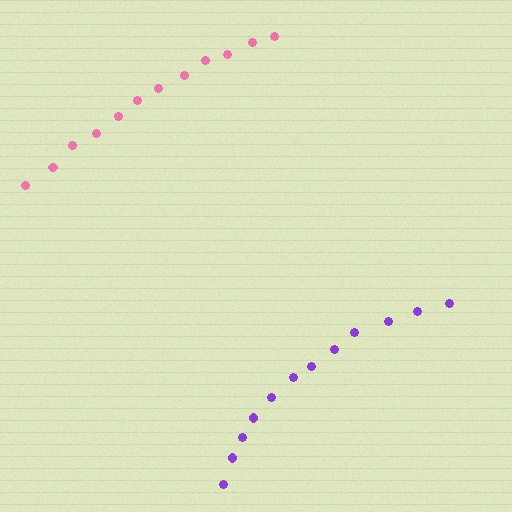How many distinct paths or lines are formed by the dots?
There are 2 distinct paths.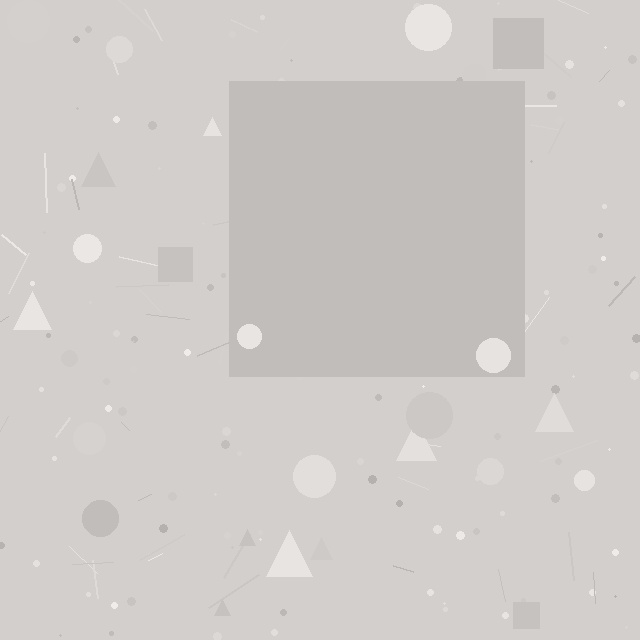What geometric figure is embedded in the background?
A square is embedded in the background.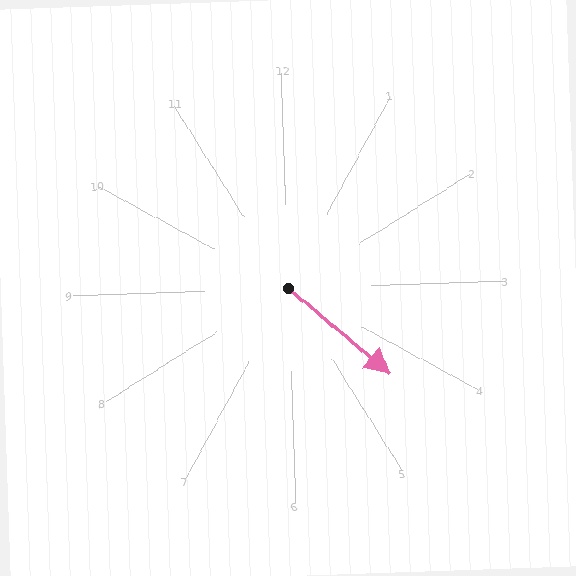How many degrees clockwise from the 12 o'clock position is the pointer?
Approximately 132 degrees.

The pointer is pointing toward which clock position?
Roughly 4 o'clock.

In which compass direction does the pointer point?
Southeast.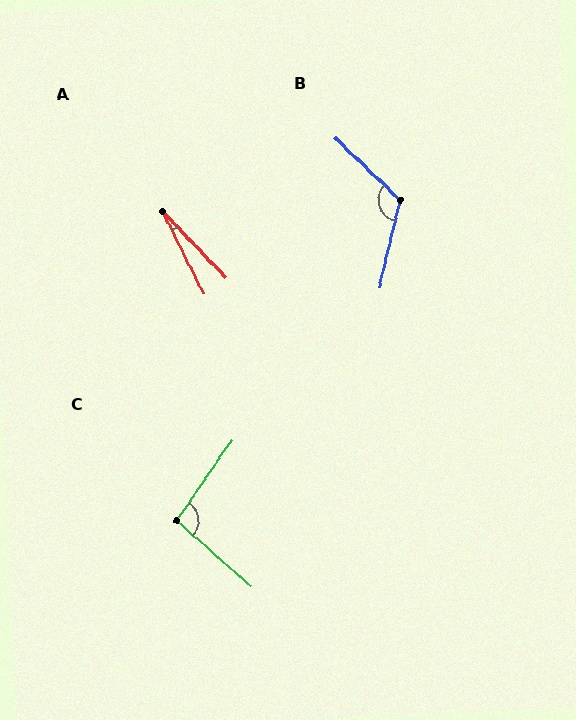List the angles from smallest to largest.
A (17°), C (97°), B (121°).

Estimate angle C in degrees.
Approximately 97 degrees.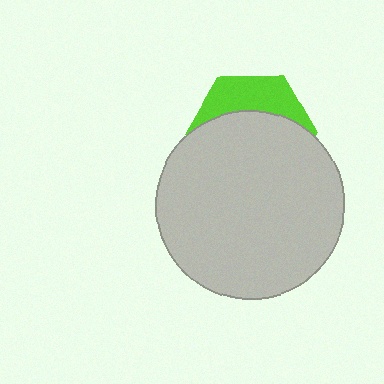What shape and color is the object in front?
The object in front is a light gray circle.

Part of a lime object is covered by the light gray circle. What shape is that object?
It is a hexagon.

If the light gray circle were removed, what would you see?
You would see the complete lime hexagon.